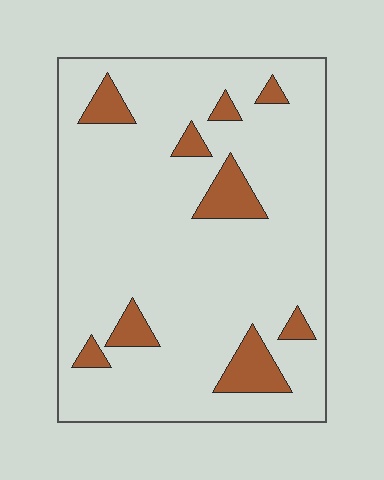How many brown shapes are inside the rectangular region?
9.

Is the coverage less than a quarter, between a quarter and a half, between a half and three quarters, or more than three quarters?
Less than a quarter.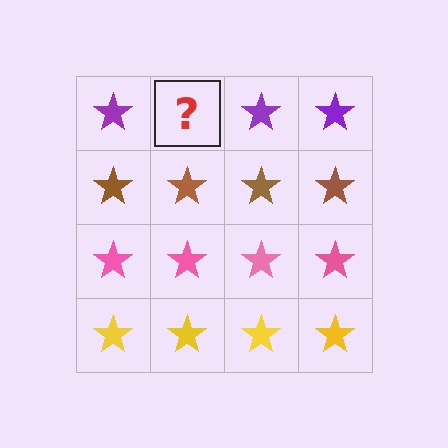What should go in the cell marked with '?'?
The missing cell should contain a purple star.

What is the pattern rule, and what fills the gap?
The rule is that each row has a consistent color. The gap should be filled with a purple star.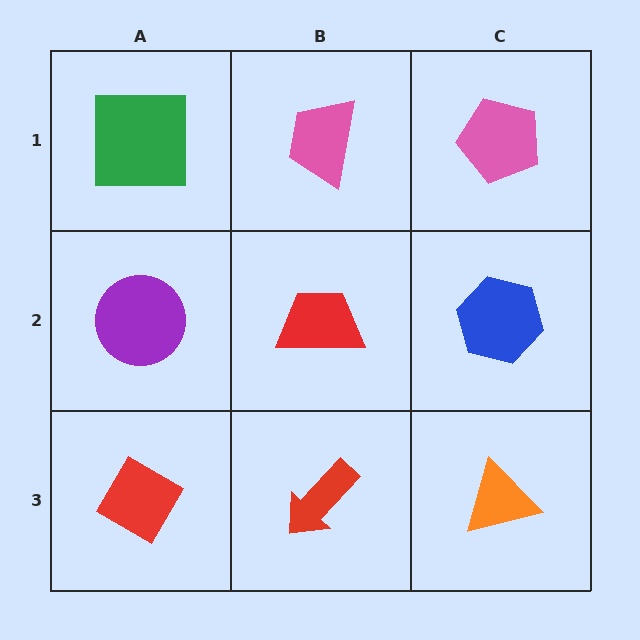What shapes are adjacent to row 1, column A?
A purple circle (row 2, column A), a pink trapezoid (row 1, column B).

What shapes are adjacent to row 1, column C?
A blue hexagon (row 2, column C), a pink trapezoid (row 1, column B).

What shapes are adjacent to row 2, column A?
A green square (row 1, column A), a red diamond (row 3, column A), a red trapezoid (row 2, column B).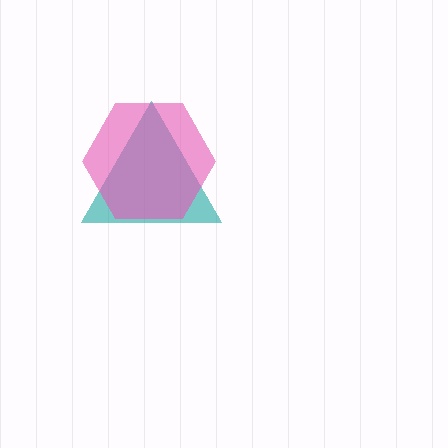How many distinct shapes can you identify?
There are 2 distinct shapes: a teal triangle, a pink hexagon.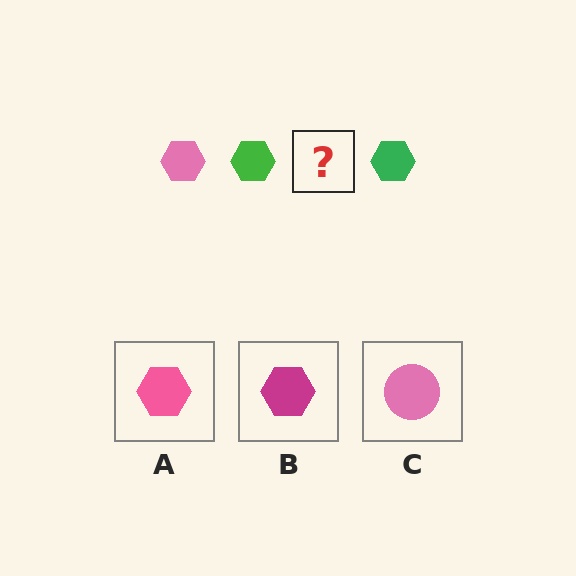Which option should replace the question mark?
Option A.